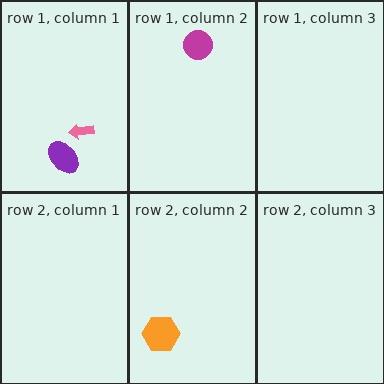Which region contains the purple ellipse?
The row 1, column 1 region.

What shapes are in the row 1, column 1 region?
The purple ellipse, the pink arrow.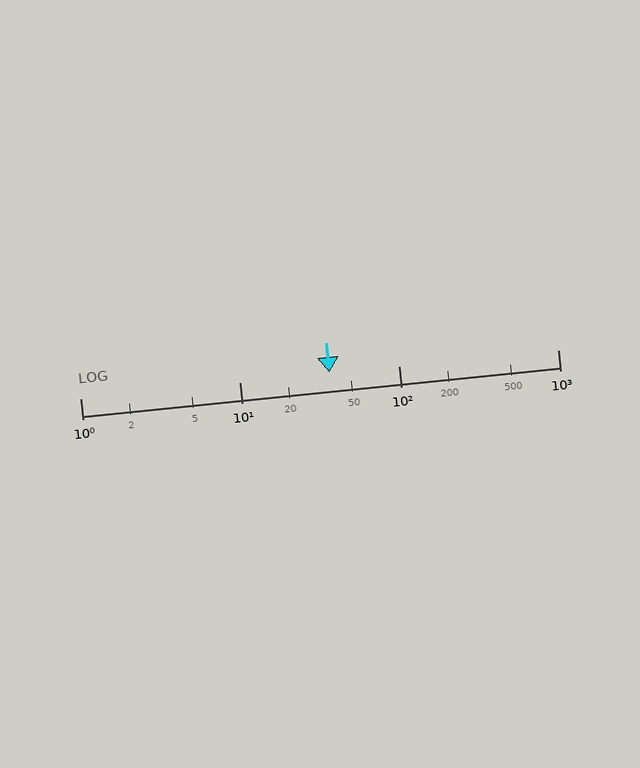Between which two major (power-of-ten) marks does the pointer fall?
The pointer is between 10 and 100.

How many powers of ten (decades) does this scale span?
The scale spans 3 decades, from 1 to 1000.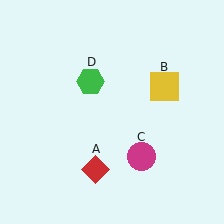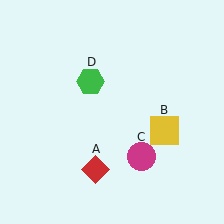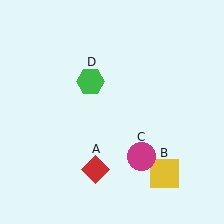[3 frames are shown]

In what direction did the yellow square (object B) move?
The yellow square (object B) moved down.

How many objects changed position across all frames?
1 object changed position: yellow square (object B).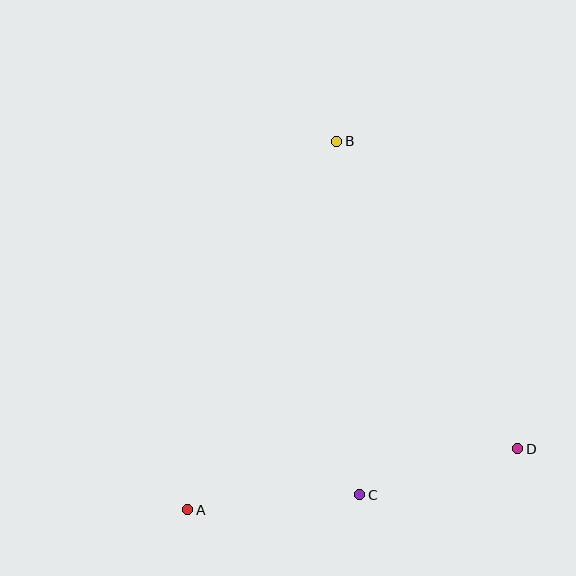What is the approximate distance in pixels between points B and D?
The distance between B and D is approximately 357 pixels.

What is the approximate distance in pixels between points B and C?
The distance between B and C is approximately 354 pixels.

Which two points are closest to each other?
Points C and D are closest to each other.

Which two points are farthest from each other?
Points A and B are farthest from each other.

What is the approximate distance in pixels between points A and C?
The distance between A and C is approximately 173 pixels.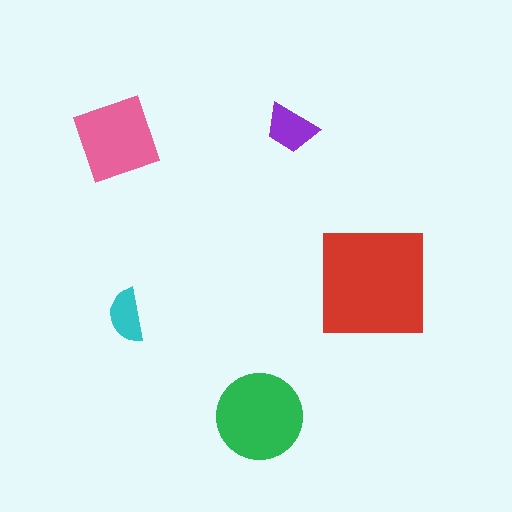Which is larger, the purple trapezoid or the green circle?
The green circle.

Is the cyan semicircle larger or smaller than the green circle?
Smaller.